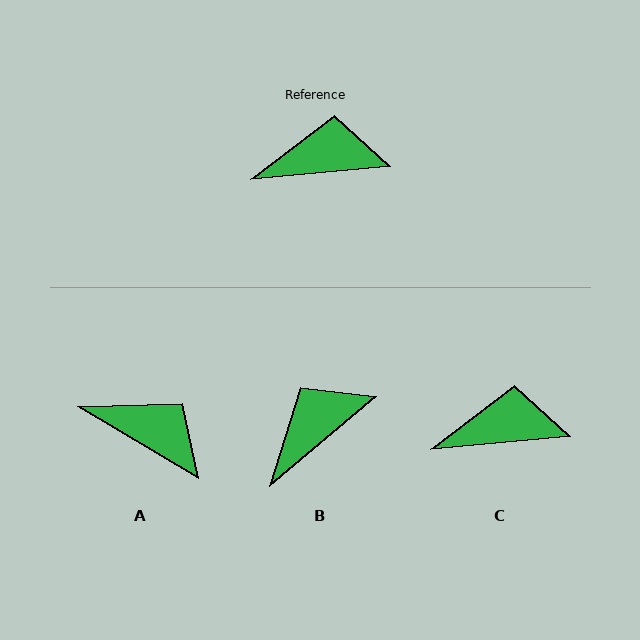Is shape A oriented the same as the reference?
No, it is off by about 36 degrees.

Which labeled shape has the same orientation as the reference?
C.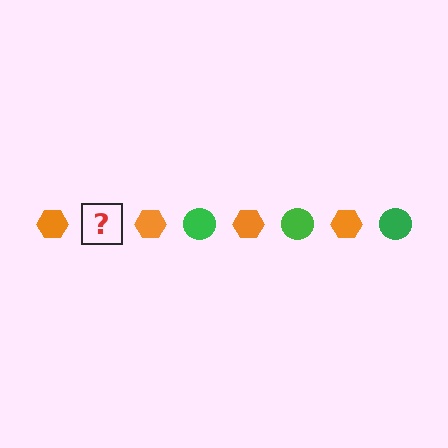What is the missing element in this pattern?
The missing element is a green circle.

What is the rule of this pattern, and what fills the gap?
The rule is that the pattern alternates between orange hexagon and green circle. The gap should be filled with a green circle.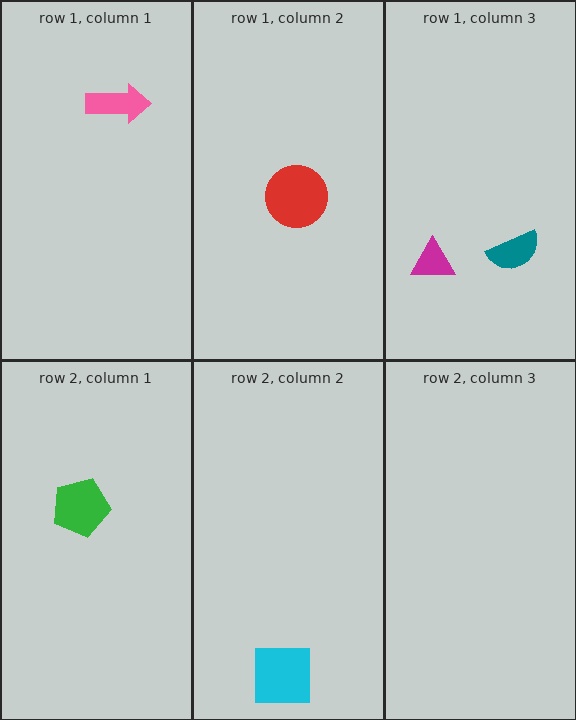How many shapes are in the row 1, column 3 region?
2.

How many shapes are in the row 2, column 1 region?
1.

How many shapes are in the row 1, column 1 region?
1.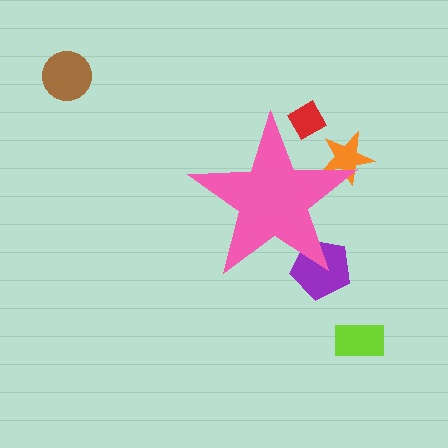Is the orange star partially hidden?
Yes, the orange star is partially hidden behind the pink star.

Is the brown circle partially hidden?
No, the brown circle is fully visible.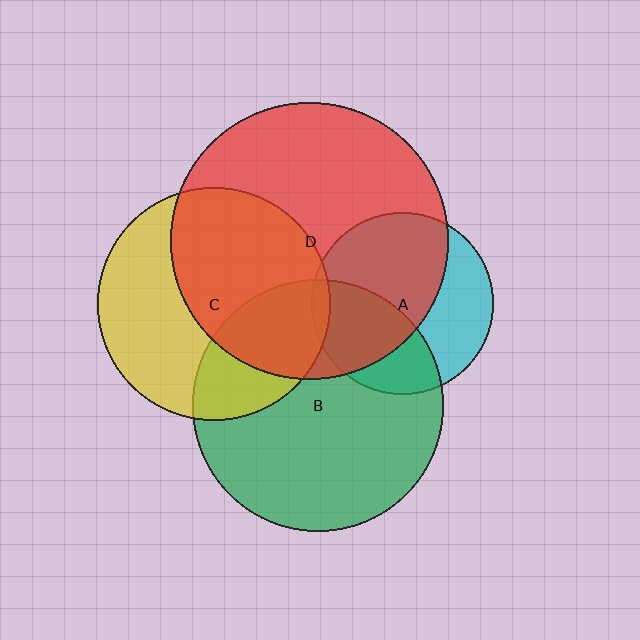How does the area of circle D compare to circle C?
Approximately 1.4 times.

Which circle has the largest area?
Circle D (red).